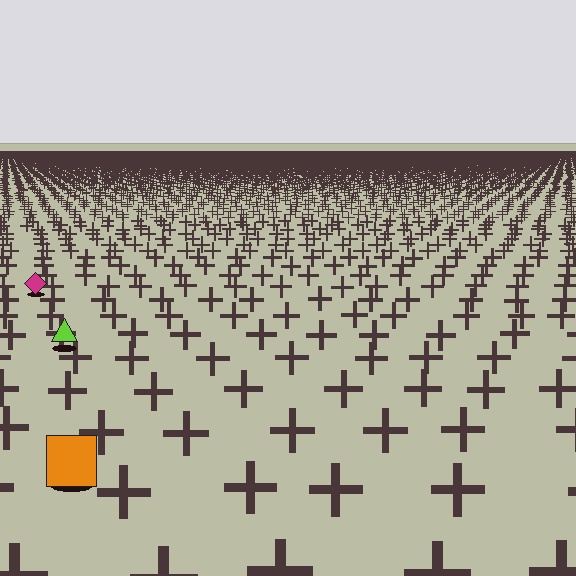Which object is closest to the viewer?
The orange square is closest. The texture marks near it are larger and more spread out.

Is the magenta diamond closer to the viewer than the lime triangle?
No. The lime triangle is closer — you can tell from the texture gradient: the ground texture is coarser near it.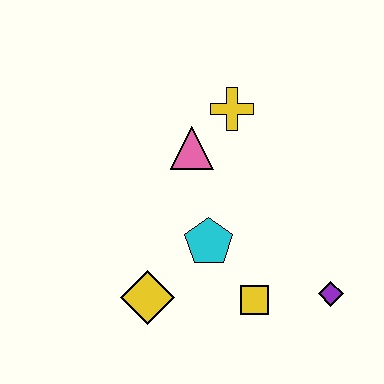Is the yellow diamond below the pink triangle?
Yes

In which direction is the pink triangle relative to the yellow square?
The pink triangle is above the yellow square.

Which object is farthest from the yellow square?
The yellow cross is farthest from the yellow square.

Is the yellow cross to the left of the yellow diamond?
No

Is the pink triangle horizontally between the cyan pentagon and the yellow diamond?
Yes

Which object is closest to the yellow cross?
The pink triangle is closest to the yellow cross.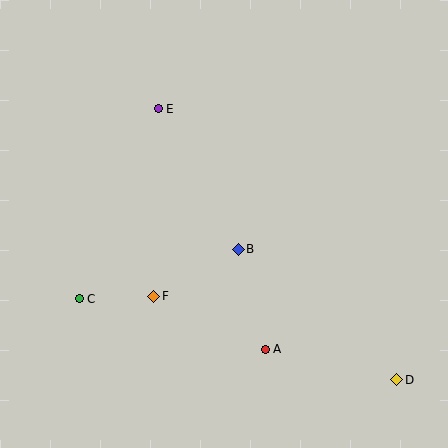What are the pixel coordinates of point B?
Point B is at (238, 249).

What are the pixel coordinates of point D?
Point D is at (397, 380).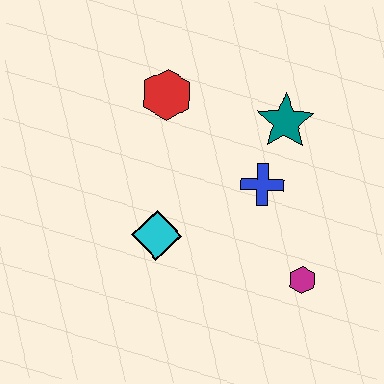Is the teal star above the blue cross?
Yes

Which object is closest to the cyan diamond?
The blue cross is closest to the cyan diamond.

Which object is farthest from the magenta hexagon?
The red hexagon is farthest from the magenta hexagon.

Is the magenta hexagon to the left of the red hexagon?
No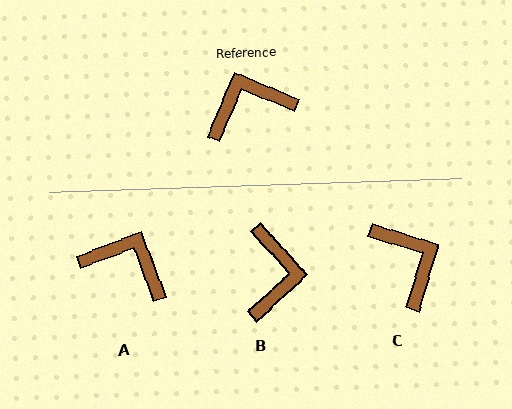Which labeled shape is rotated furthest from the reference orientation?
B, about 115 degrees away.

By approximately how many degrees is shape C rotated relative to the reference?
Approximately 84 degrees clockwise.